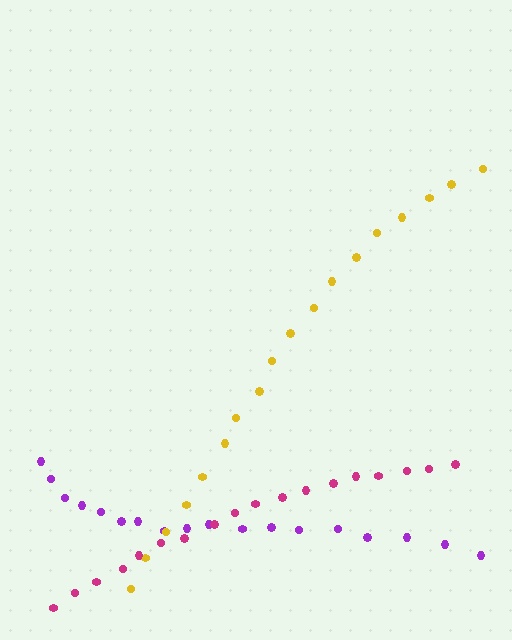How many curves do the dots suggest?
There are 3 distinct paths.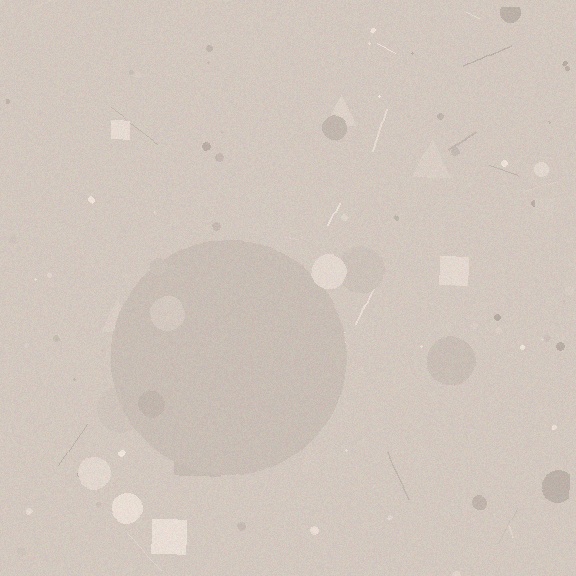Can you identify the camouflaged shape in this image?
The camouflaged shape is a circle.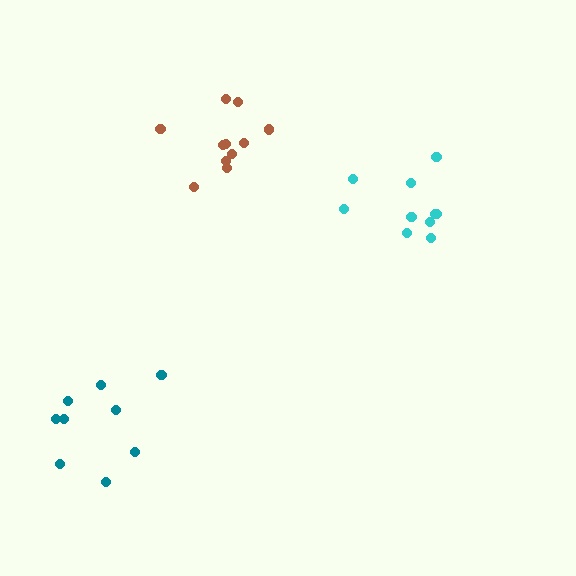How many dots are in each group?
Group 1: 11 dots, Group 2: 9 dots, Group 3: 10 dots (30 total).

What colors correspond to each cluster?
The clusters are colored: brown, teal, cyan.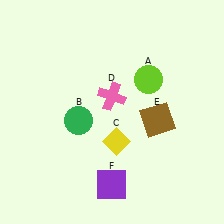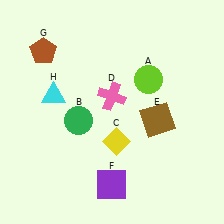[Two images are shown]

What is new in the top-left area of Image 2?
A cyan triangle (H) was added in the top-left area of Image 2.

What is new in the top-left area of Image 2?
A brown pentagon (G) was added in the top-left area of Image 2.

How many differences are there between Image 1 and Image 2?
There are 2 differences between the two images.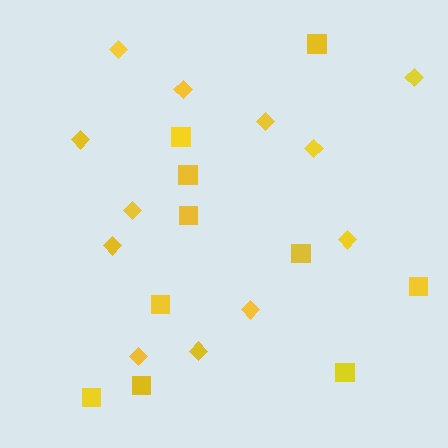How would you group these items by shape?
There are 2 groups: one group of diamonds (12) and one group of squares (10).